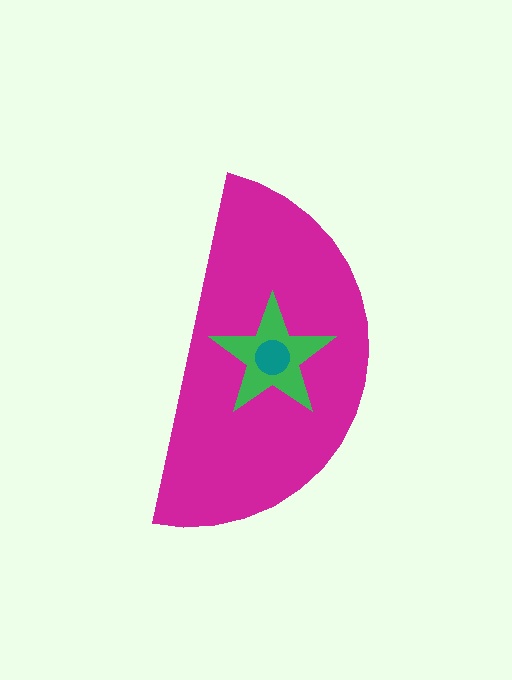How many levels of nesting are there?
3.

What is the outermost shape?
The magenta semicircle.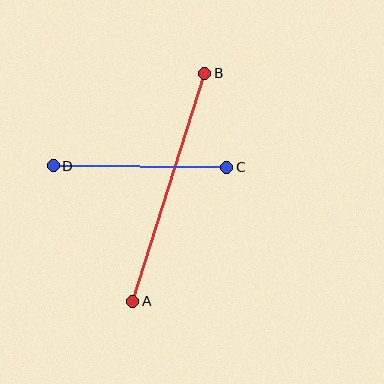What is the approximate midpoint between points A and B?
The midpoint is at approximately (169, 187) pixels.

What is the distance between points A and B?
The distance is approximately 239 pixels.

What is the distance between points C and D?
The distance is approximately 173 pixels.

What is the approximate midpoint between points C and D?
The midpoint is at approximately (140, 167) pixels.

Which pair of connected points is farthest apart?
Points A and B are farthest apart.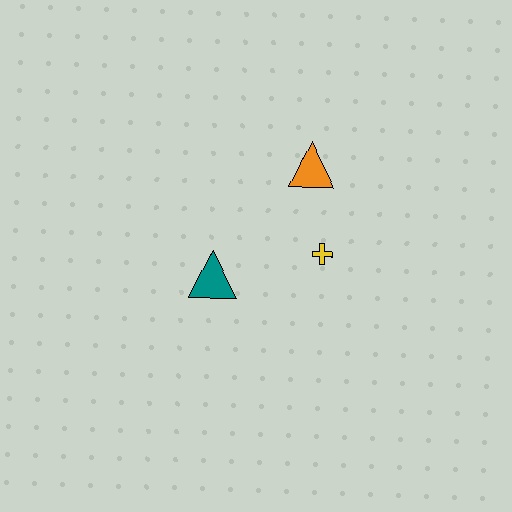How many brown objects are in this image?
There are no brown objects.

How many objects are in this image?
There are 3 objects.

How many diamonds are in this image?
There are no diamonds.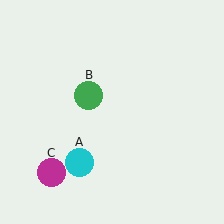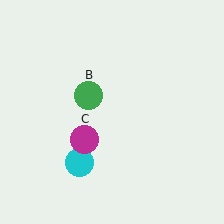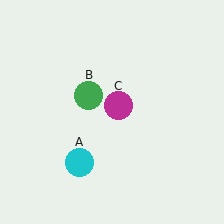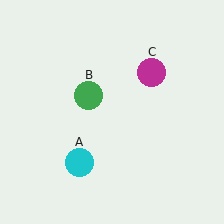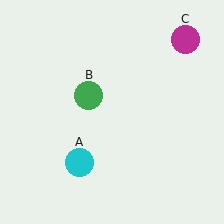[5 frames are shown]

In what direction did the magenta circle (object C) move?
The magenta circle (object C) moved up and to the right.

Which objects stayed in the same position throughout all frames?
Cyan circle (object A) and green circle (object B) remained stationary.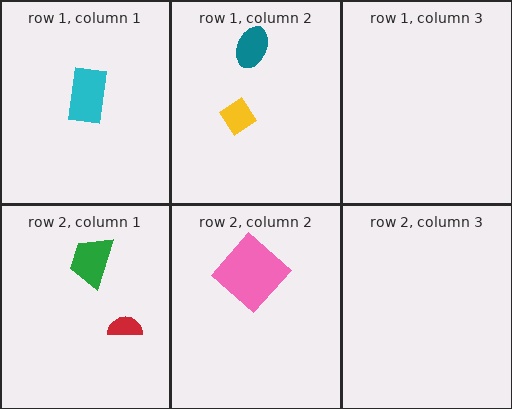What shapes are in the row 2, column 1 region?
The red semicircle, the green trapezoid.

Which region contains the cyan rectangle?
The row 1, column 1 region.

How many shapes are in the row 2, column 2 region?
1.